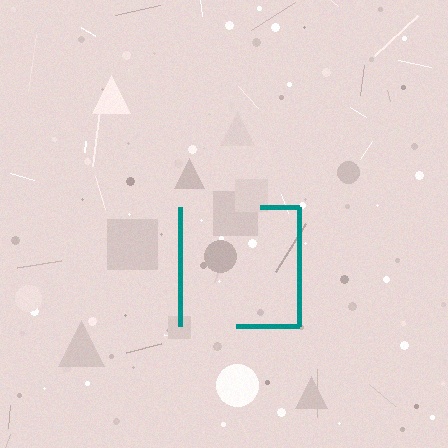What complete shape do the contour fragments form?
The contour fragments form a square.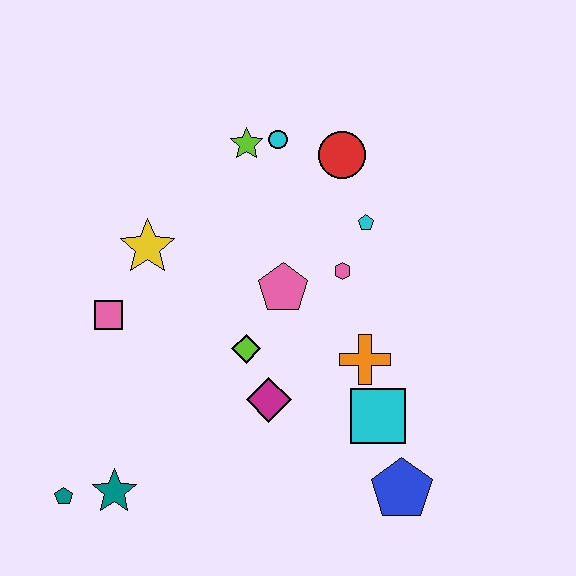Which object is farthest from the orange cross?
The teal pentagon is farthest from the orange cross.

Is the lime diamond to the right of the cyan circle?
No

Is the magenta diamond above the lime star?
No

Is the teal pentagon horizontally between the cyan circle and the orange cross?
No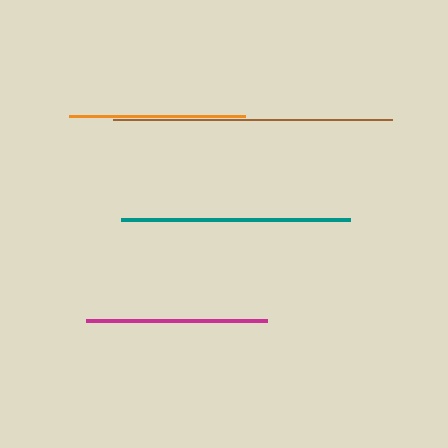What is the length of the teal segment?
The teal segment is approximately 229 pixels long.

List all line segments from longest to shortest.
From longest to shortest: brown, teal, magenta, orange.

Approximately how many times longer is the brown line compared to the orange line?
The brown line is approximately 1.6 times the length of the orange line.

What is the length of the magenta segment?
The magenta segment is approximately 181 pixels long.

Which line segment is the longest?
The brown line is the longest at approximately 279 pixels.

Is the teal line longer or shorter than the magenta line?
The teal line is longer than the magenta line.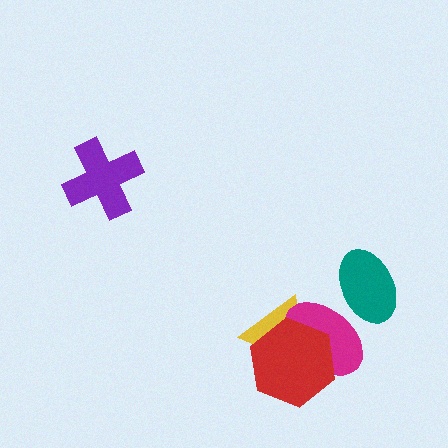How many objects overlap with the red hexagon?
2 objects overlap with the red hexagon.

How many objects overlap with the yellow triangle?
2 objects overlap with the yellow triangle.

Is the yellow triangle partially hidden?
Yes, it is partially covered by another shape.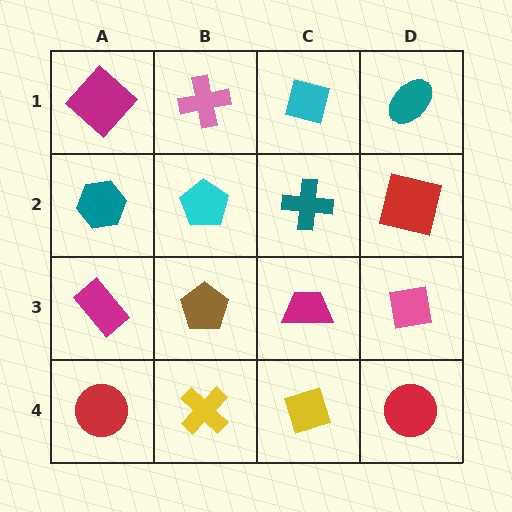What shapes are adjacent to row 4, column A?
A magenta rectangle (row 3, column A), a yellow cross (row 4, column B).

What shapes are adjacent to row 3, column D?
A red square (row 2, column D), a red circle (row 4, column D), a magenta trapezoid (row 3, column C).